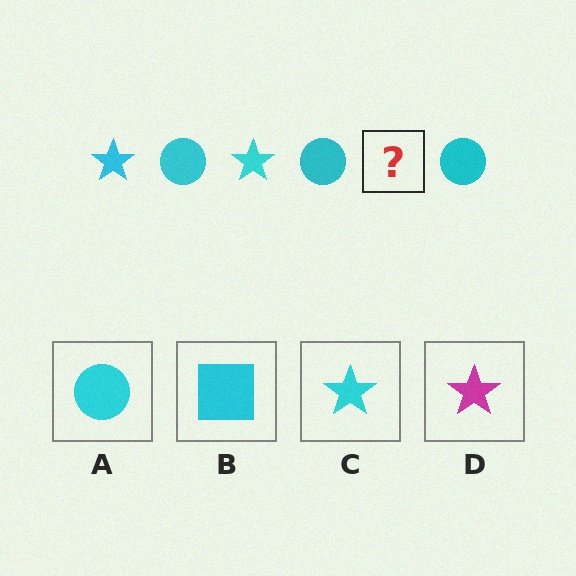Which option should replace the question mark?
Option C.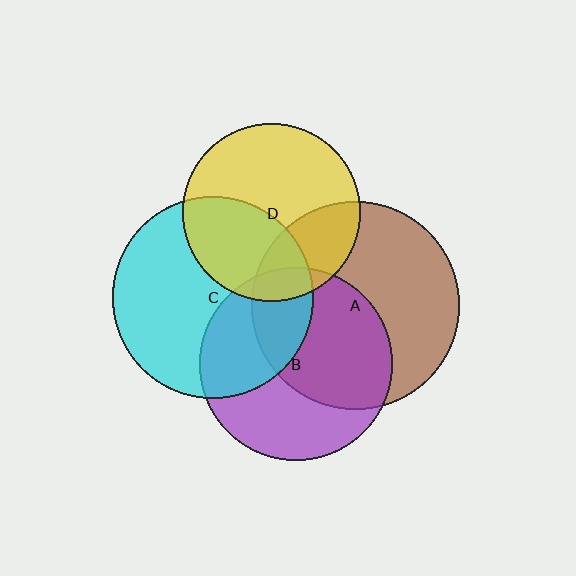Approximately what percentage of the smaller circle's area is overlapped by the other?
Approximately 40%.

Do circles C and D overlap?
Yes.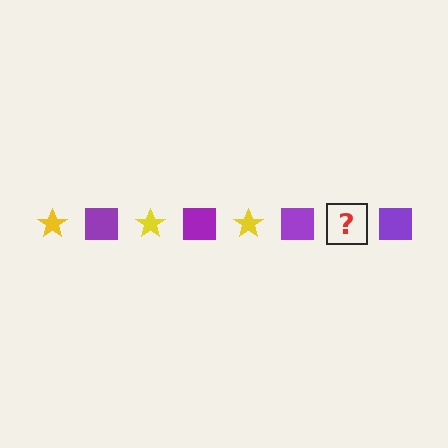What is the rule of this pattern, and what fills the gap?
The rule is that the pattern alternates between yellow star and purple square. The gap should be filled with a yellow star.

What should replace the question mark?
The question mark should be replaced with a yellow star.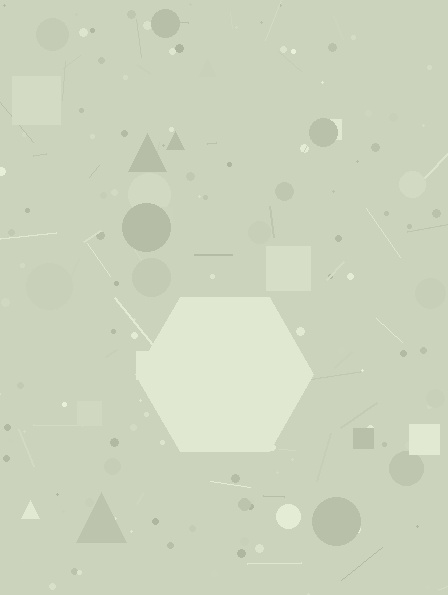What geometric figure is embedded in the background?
A hexagon is embedded in the background.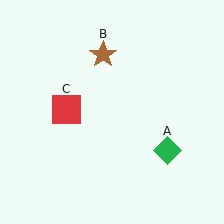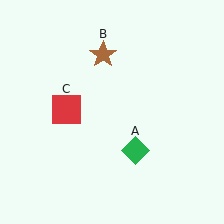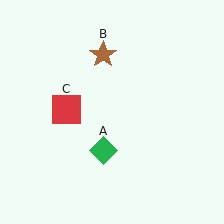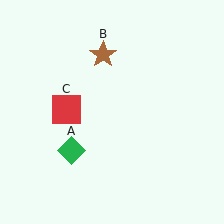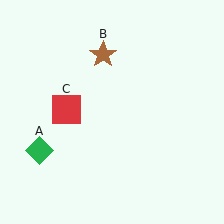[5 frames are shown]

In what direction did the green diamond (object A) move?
The green diamond (object A) moved left.